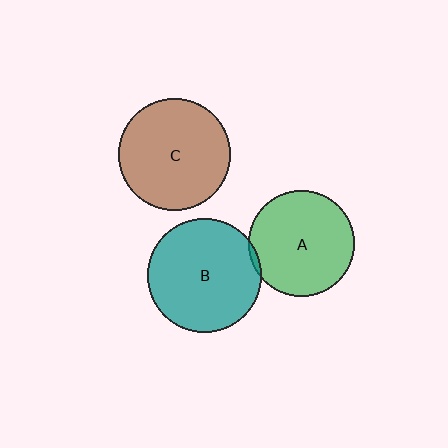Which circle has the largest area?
Circle B (teal).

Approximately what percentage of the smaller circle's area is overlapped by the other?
Approximately 5%.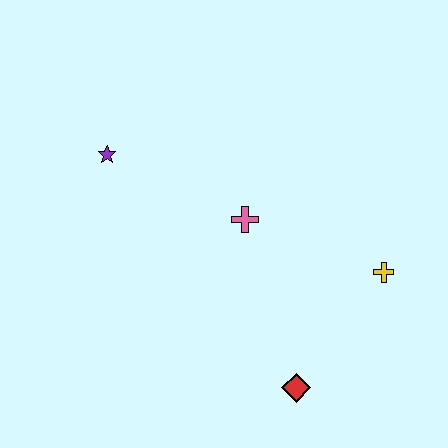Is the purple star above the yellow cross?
Yes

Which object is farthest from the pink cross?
The red diamond is farthest from the pink cross.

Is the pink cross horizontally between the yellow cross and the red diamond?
No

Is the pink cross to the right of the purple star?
Yes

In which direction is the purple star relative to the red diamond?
The purple star is above the red diamond.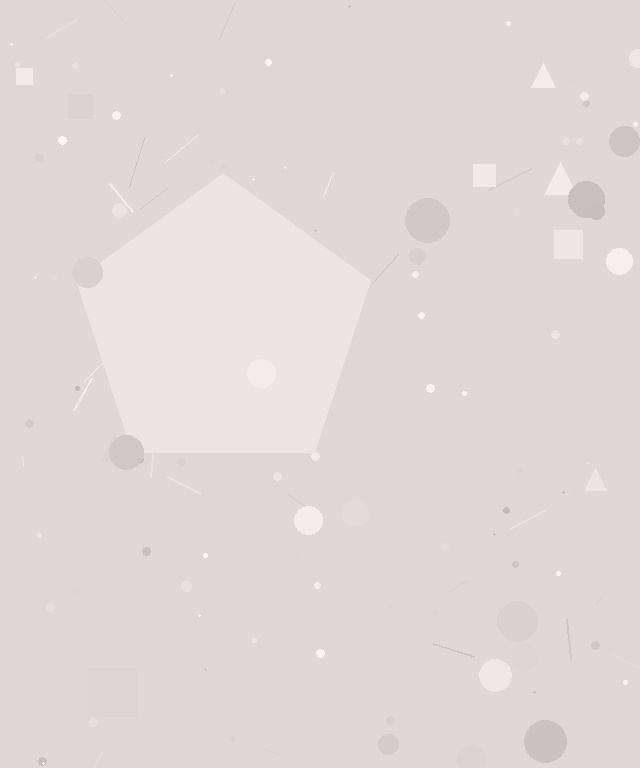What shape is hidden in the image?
A pentagon is hidden in the image.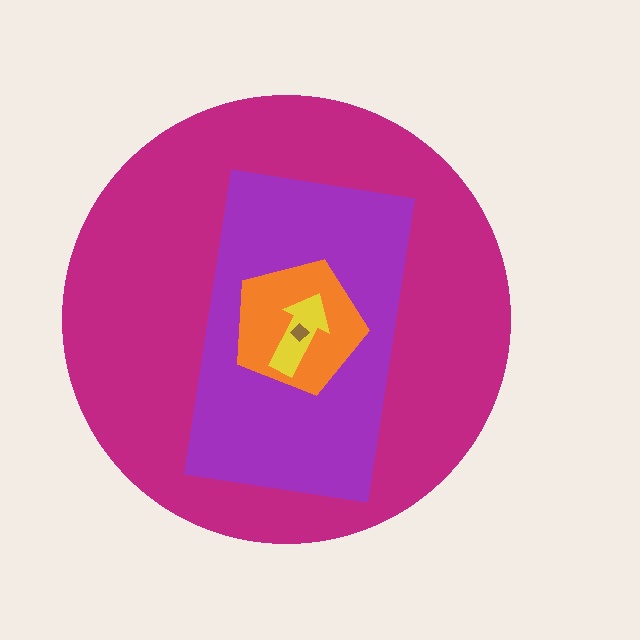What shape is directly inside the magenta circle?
The purple rectangle.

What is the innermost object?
The brown diamond.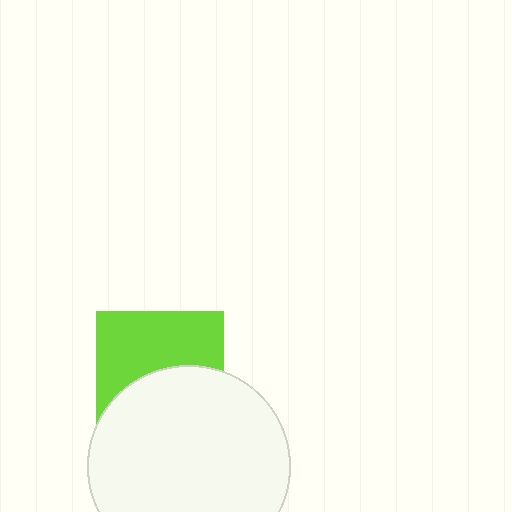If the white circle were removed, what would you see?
You would see the complete lime square.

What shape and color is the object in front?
The object in front is a white circle.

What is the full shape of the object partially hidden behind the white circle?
The partially hidden object is a lime square.